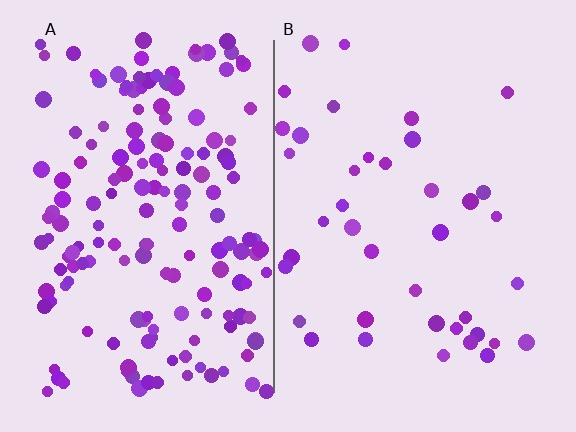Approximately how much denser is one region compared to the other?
Approximately 4.2× — region A over region B.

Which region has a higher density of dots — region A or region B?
A (the left).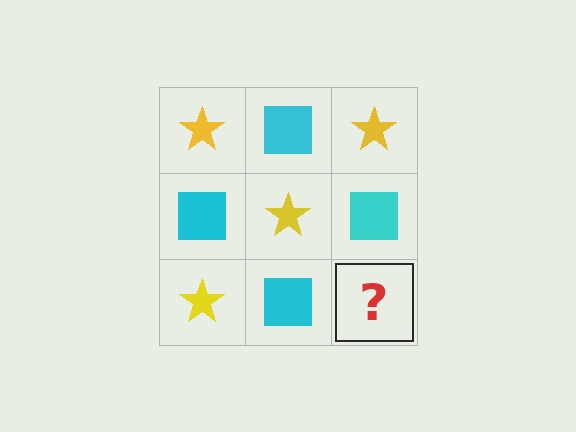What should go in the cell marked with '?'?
The missing cell should contain a yellow star.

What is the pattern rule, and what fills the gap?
The rule is that it alternates yellow star and cyan square in a checkerboard pattern. The gap should be filled with a yellow star.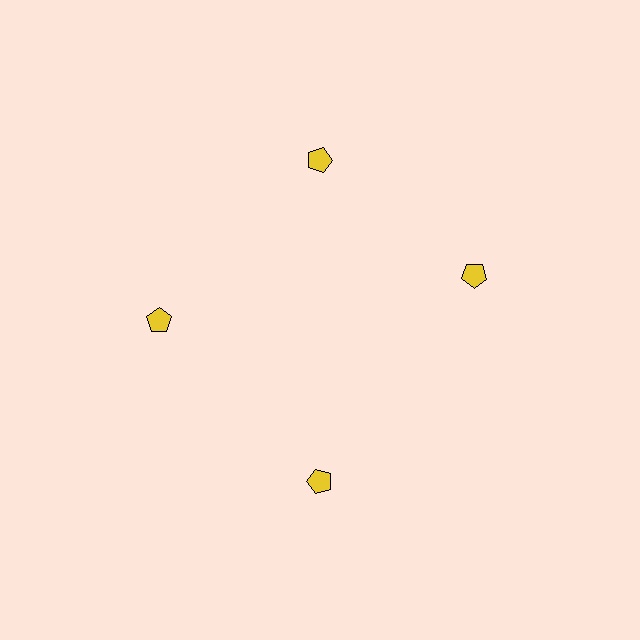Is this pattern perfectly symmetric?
No. The 4 yellow pentagons are arranged in a ring, but one element near the 3 o'clock position is rotated out of alignment along the ring, breaking the 4-fold rotational symmetry.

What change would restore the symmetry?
The symmetry would be restored by rotating it back into even spacing with its neighbors so that all 4 pentagons sit at equal angles and equal distance from the center.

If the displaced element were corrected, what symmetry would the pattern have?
It would have 4-fold rotational symmetry — the pattern would map onto itself every 90 degrees.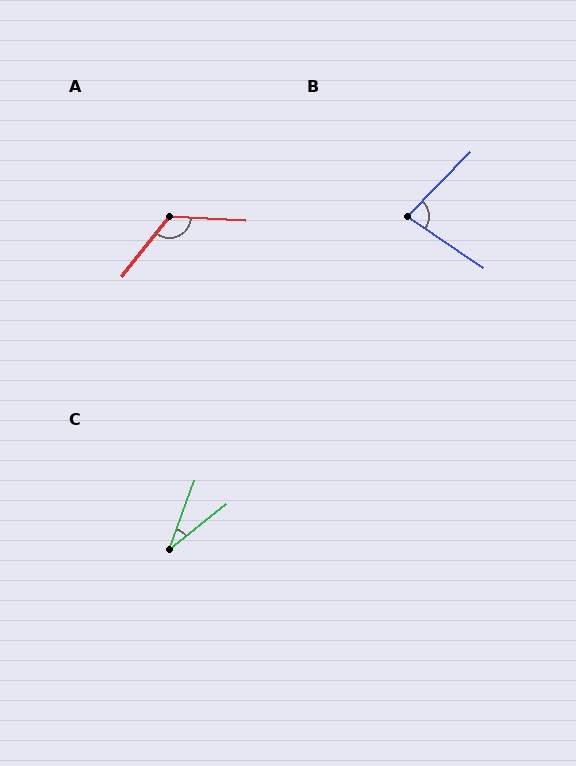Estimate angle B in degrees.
Approximately 80 degrees.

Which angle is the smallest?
C, at approximately 31 degrees.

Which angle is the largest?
A, at approximately 125 degrees.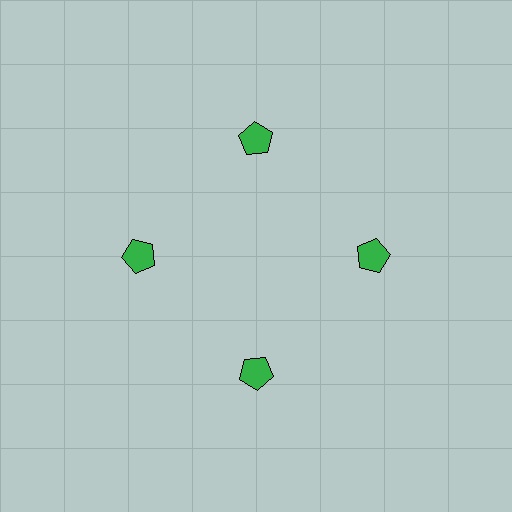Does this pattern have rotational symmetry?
Yes, this pattern has 4-fold rotational symmetry. It looks the same after rotating 90 degrees around the center.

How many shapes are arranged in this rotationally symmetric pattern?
There are 4 shapes, arranged in 4 groups of 1.